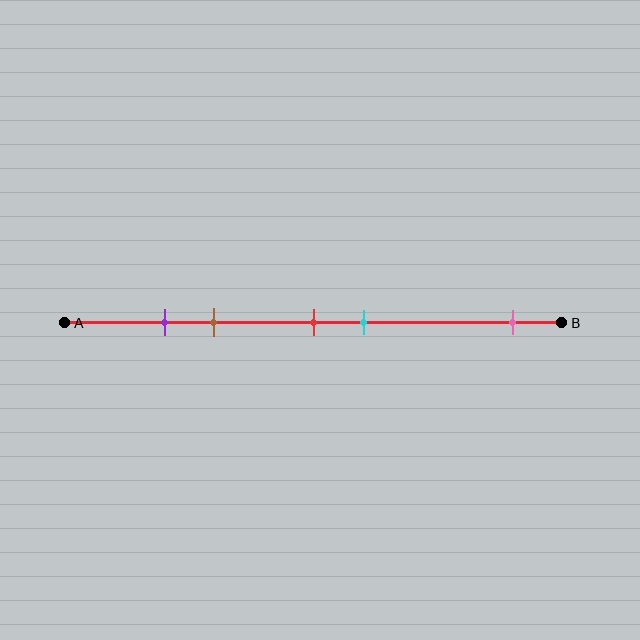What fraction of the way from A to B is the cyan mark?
The cyan mark is approximately 60% (0.6) of the way from A to B.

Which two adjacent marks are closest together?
The purple and brown marks are the closest adjacent pair.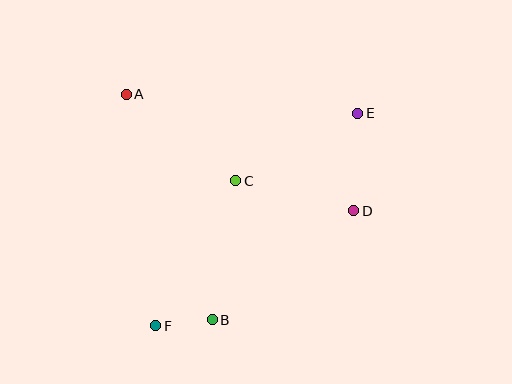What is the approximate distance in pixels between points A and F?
The distance between A and F is approximately 234 pixels.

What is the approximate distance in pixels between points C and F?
The distance between C and F is approximately 166 pixels.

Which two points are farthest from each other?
Points E and F are farthest from each other.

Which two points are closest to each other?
Points B and F are closest to each other.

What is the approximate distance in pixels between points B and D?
The distance between B and D is approximately 179 pixels.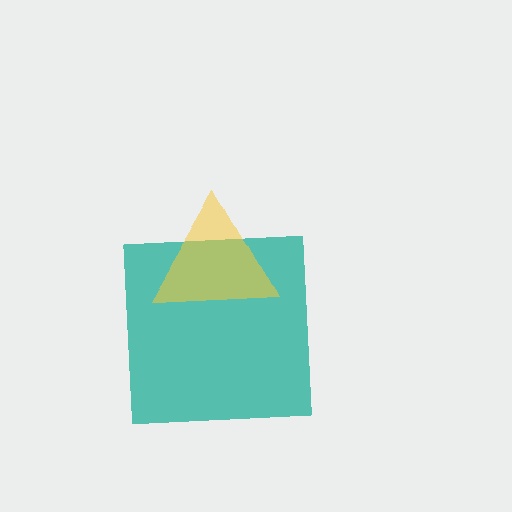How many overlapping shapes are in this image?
There are 2 overlapping shapes in the image.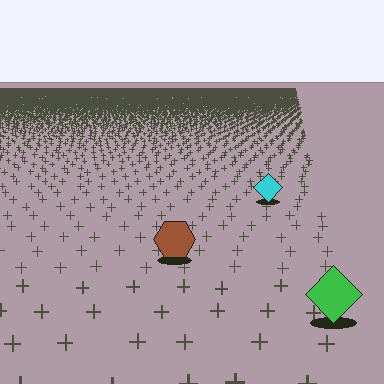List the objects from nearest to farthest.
From nearest to farthest: the green diamond, the brown hexagon, the cyan diamond.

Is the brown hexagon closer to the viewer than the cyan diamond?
Yes. The brown hexagon is closer — you can tell from the texture gradient: the ground texture is coarser near it.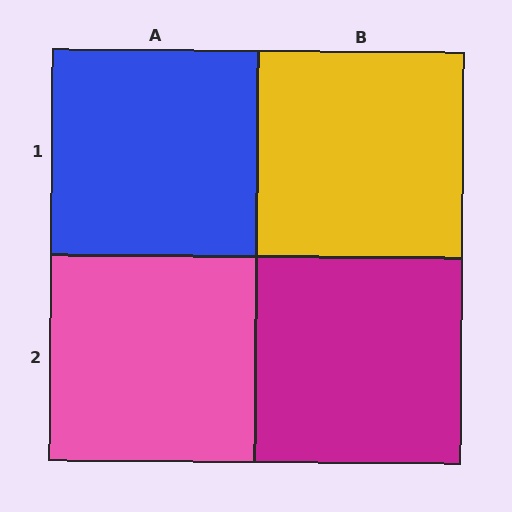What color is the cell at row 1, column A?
Blue.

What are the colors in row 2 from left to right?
Pink, magenta.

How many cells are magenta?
1 cell is magenta.